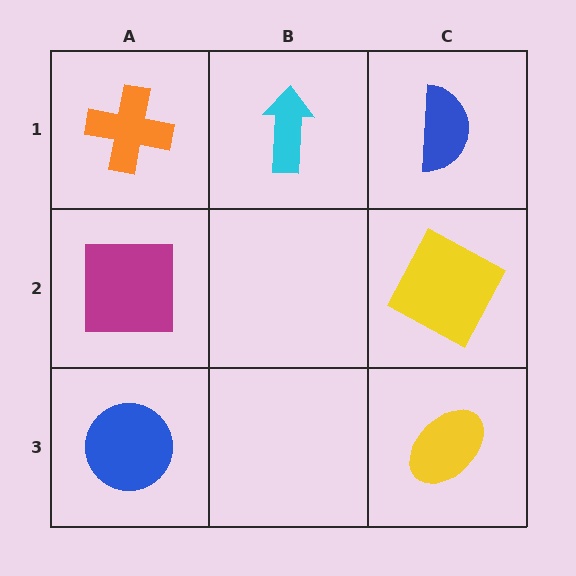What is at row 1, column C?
A blue semicircle.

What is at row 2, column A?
A magenta square.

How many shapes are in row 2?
2 shapes.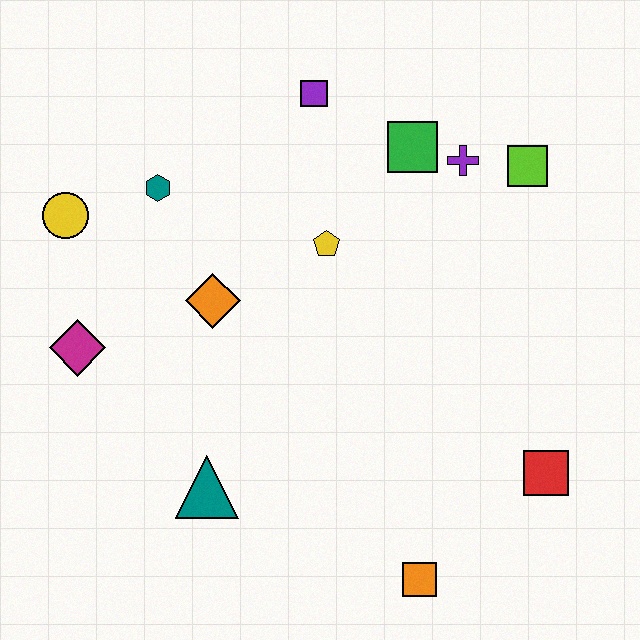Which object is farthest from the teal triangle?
The lime square is farthest from the teal triangle.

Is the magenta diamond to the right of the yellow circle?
Yes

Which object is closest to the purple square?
The green square is closest to the purple square.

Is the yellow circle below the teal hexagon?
Yes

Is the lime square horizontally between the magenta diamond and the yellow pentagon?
No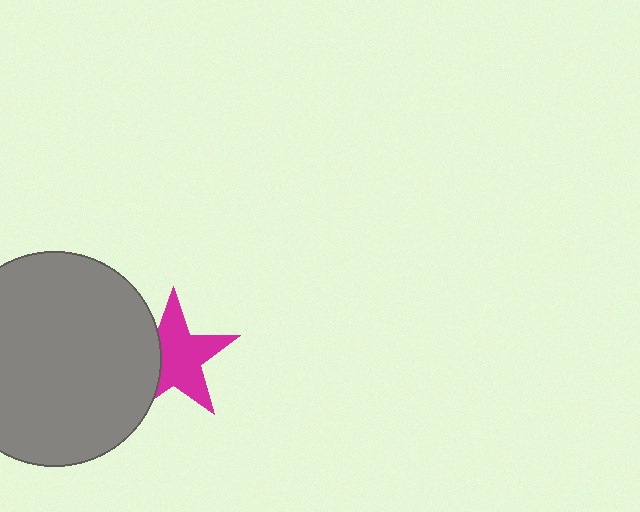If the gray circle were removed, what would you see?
You would see the complete magenta star.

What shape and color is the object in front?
The object in front is a gray circle.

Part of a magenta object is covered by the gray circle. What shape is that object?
It is a star.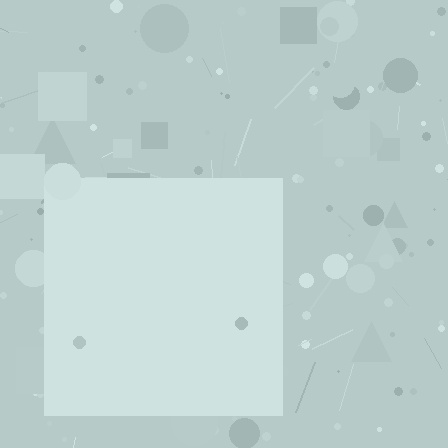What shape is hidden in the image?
A square is hidden in the image.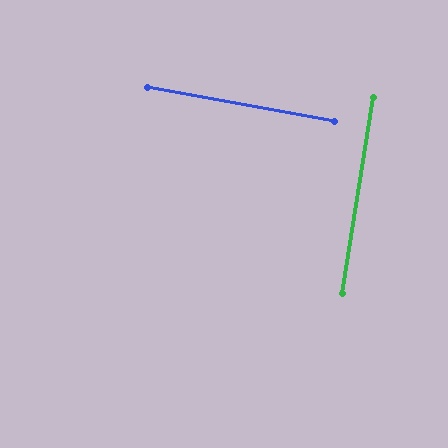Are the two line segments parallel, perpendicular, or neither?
Perpendicular — they meet at approximately 89°.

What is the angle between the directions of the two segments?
Approximately 89 degrees.